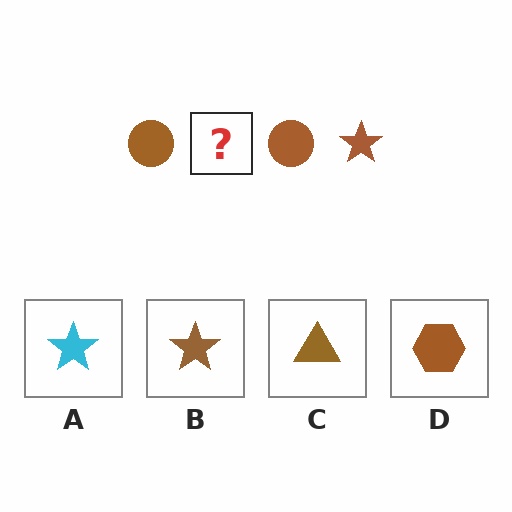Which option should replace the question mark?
Option B.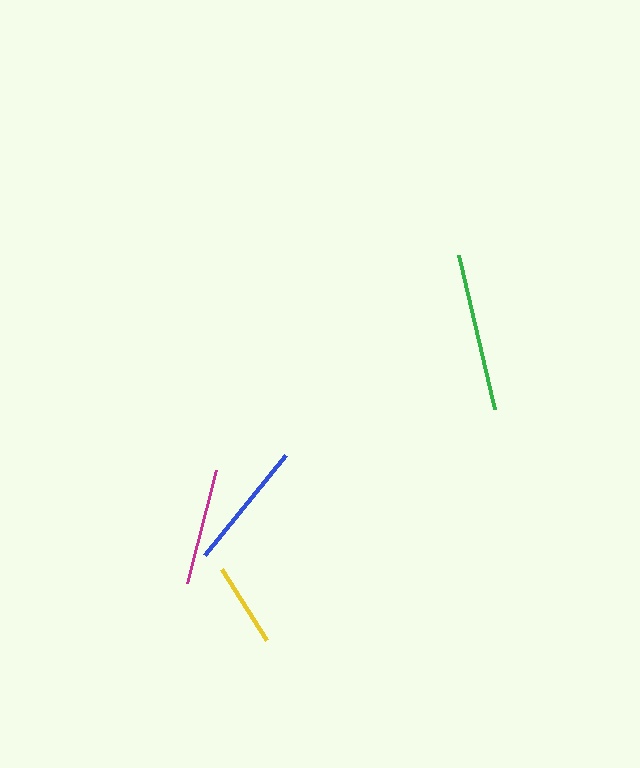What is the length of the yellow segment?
The yellow segment is approximately 84 pixels long.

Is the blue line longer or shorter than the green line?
The green line is longer than the blue line.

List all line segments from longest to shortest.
From longest to shortest: green, blue, magenta, yellow.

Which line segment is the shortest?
The yellow line is the shortest at approximately 84 pixels.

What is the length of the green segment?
The green segment is approximately 158 pixels long.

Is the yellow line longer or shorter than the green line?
The green line is longer than the yellow line.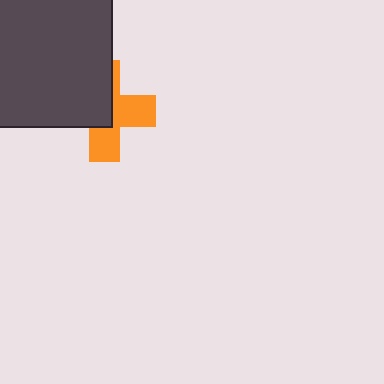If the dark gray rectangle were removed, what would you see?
You would see the complete orange cross.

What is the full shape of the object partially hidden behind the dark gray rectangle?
The partially hidden object is an orange cross.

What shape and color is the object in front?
The object in front is a dark gray rectangle.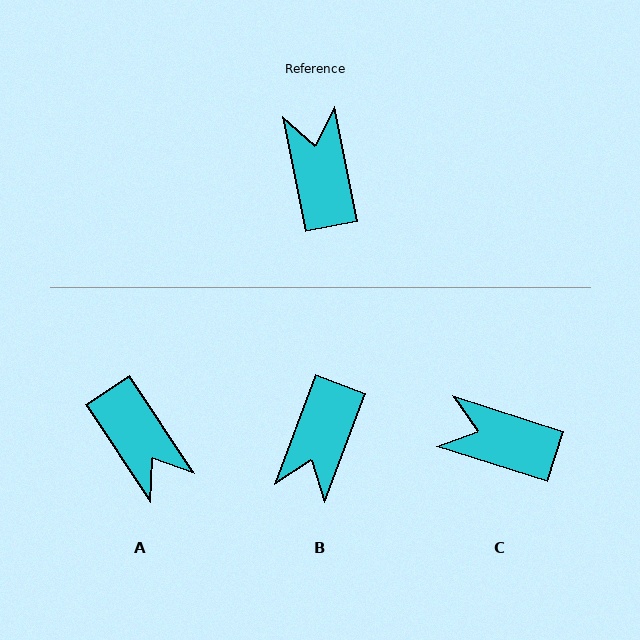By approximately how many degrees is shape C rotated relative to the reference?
Approximately 61 degrees counter-clockwise.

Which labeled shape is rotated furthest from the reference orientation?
A, about 158 degrees away.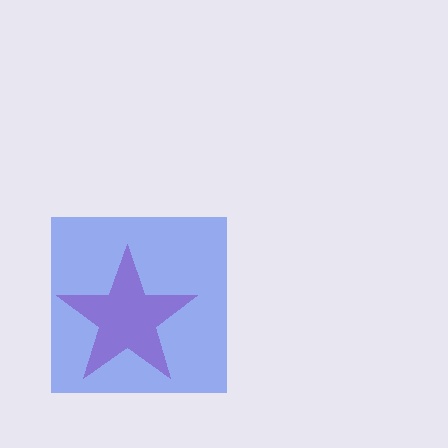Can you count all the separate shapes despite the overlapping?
Yes, there are 2 separate shapes.